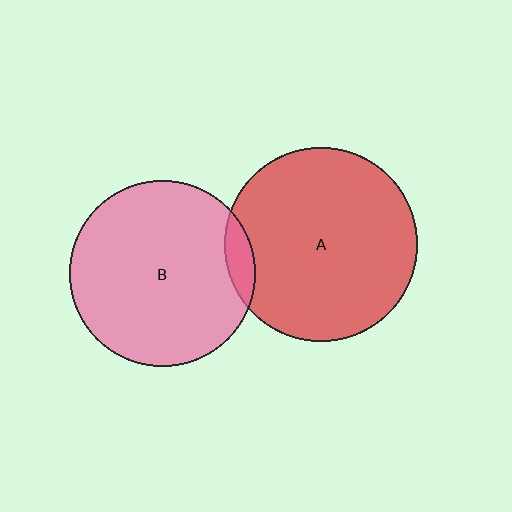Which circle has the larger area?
Circle A (red).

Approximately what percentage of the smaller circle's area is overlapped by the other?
Approximately 5%.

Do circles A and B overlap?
Yes.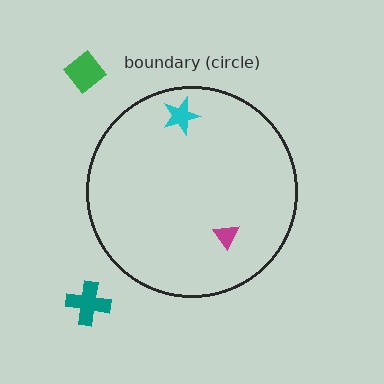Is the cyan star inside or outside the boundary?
Inside.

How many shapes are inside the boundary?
2 inside, 2 outside.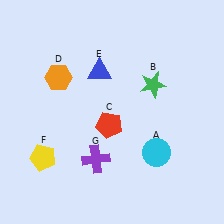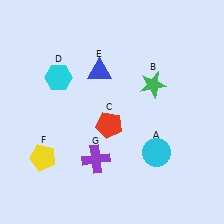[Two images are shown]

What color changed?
The hexagon (D) changed from orange in Image 1 to cyan in Image 2.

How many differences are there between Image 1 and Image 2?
There is 1 difference between the two images.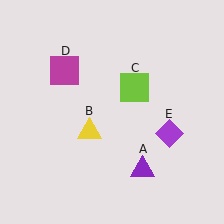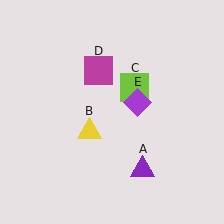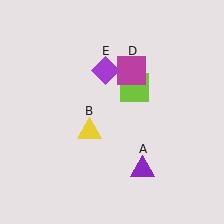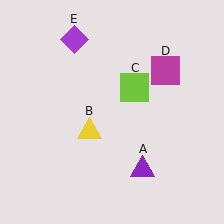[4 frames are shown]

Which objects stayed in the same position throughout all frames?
Purple triangle (object A) and yellow triangle (object B) and lime square (object C) remained stationary.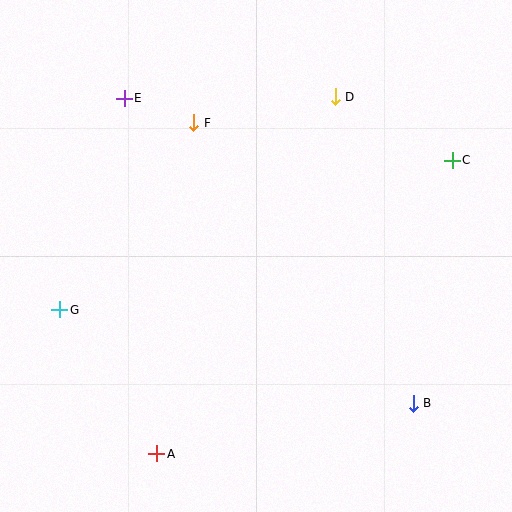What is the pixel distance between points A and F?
The distance between A and F is 333 pixels.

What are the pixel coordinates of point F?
Point F is at (194, 123).